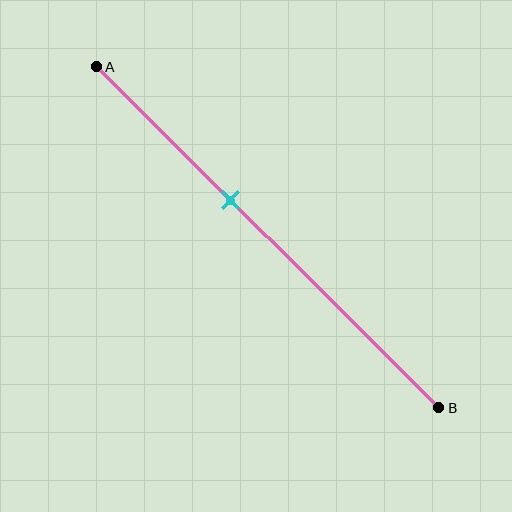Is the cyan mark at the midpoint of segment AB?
No, the mark is at about 40% from A, not at the 50% midpoint.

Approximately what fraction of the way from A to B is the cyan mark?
The cyan mark is approximately 40% of the way from A to B.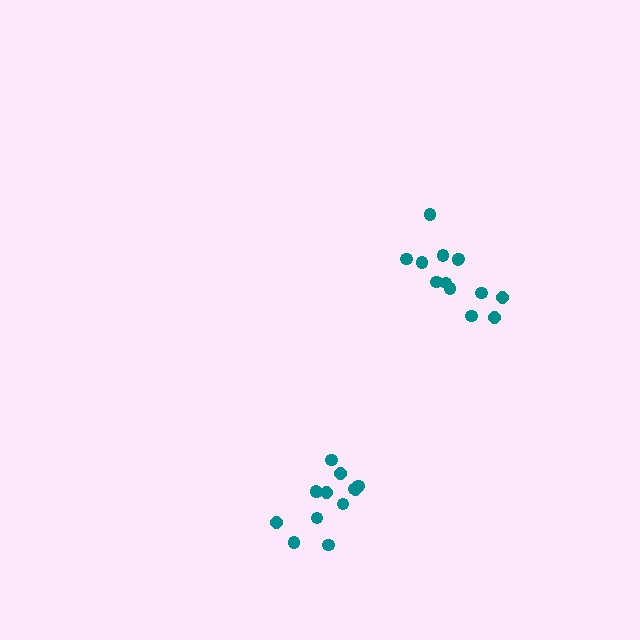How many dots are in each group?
Group 1: 13 dots, Group 2: 13 dots (26 total).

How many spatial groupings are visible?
There are 2 spatial groupings.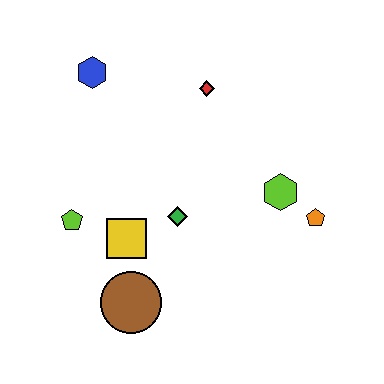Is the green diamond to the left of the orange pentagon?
Yes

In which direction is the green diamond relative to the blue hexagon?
The green diamond is below the blue hexagon.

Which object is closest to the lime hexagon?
The orange pentagon is closest to the lime hexagon.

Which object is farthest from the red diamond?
The brown circle is farthest from the red diamond.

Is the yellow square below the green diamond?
Yes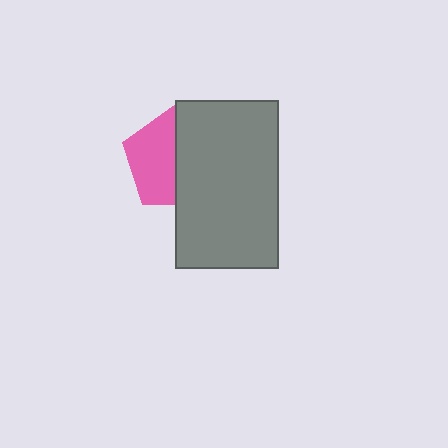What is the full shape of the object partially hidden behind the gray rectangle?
The partially hidden object is a pink pentagon.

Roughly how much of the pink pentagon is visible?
About half of it is visible (roughly 50%).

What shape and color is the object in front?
The object in front is a gray rectangle.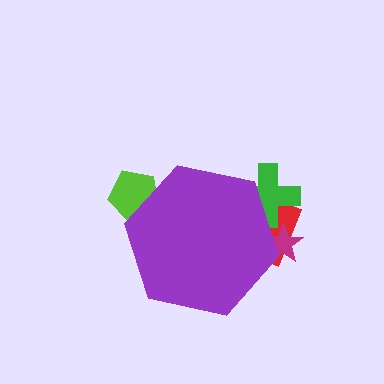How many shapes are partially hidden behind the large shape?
4 shapes are partially hidden.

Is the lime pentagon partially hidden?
Yes, the lime pentagon is partially hidden behind the purple hexagon.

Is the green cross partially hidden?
Yes, the green cross is partially hidden behind the purple hexagon.